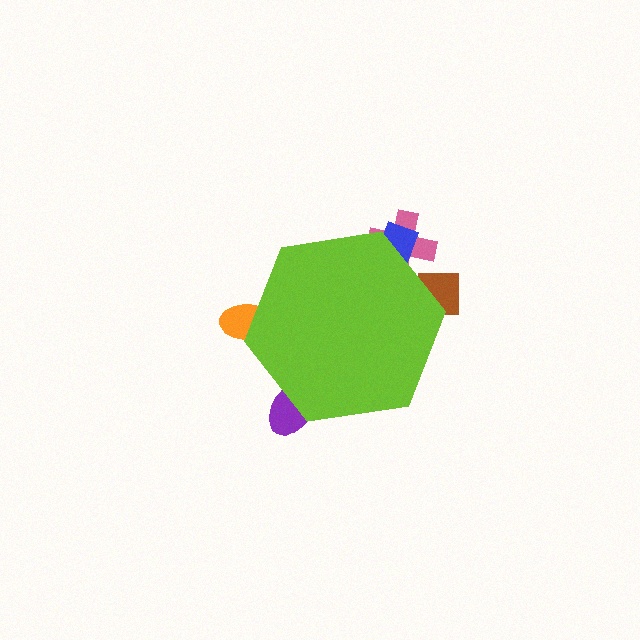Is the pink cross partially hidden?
Yes, the pink cross is partially hidden behind the lime hexagon.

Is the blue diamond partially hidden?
Yes, the blue diamond is partially hidden behind the lime hexagon.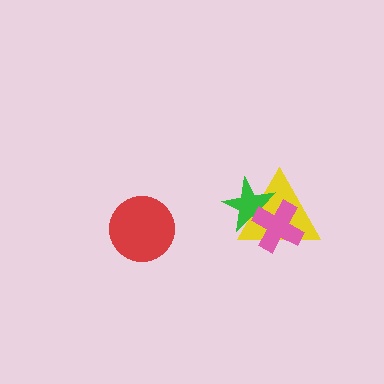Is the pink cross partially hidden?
No, no other shape covers it.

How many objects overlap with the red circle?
0 objects overlap with the red circle.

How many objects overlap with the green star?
2 objects overlap with the green star.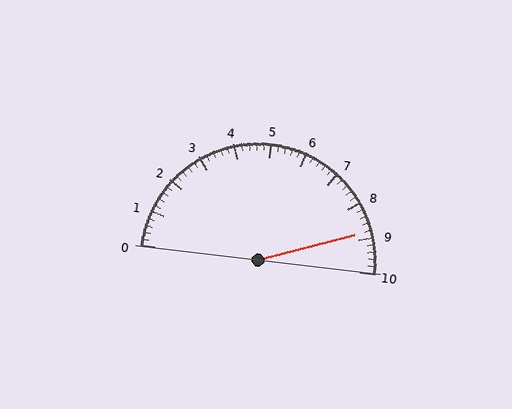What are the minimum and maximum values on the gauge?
The gauge ranges from 0 to 10.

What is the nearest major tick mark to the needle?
The nearest major tick mark is 9.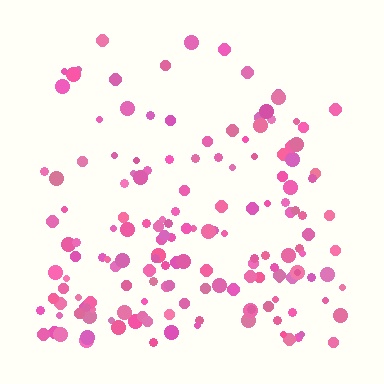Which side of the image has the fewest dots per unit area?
The top.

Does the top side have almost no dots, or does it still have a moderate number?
Still a moderate number, just noticeably fewer than the bottom.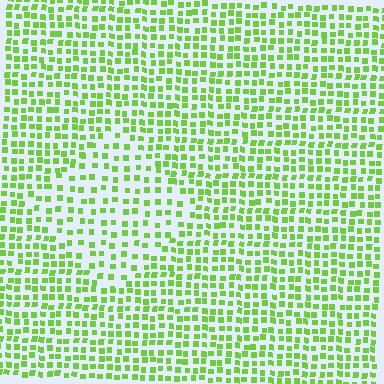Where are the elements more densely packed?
The elements are more densely packed outside the diamond boundary.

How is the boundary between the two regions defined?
The boundary is defined by a change in element density (approximately 1.7x ratio). All elements are the same color, size, and shape.